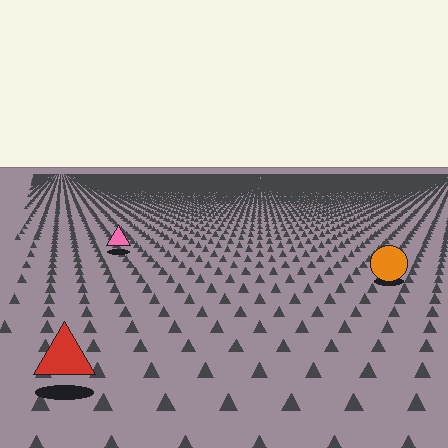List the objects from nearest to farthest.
From nearest to farthest: the red triangle, the orange circle, the pink triangle.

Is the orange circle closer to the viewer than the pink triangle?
Yes. The orange circle is closer — you can tell from the texture gradient: the ground texture is coarser near it.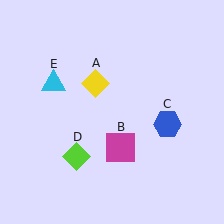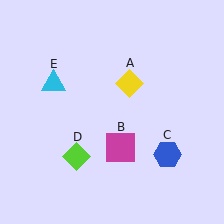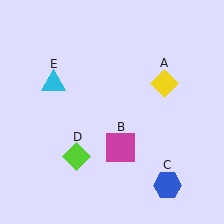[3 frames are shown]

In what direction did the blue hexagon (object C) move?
The blue hexagon (object C) moved down.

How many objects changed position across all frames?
2 objects changed position: yellow diamond (object A), blue hexagon (object C).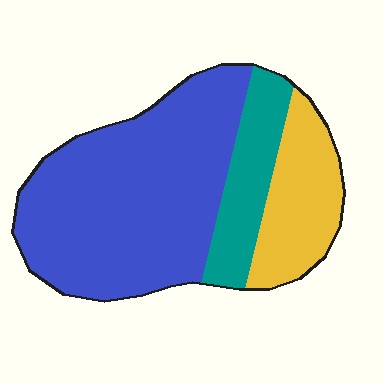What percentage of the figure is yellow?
Yellow takes up about one fifth (1/5) of the figure.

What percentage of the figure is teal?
Teal takes up about one sixth (1/6) of the figure.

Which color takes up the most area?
Blue, at roughly 60%.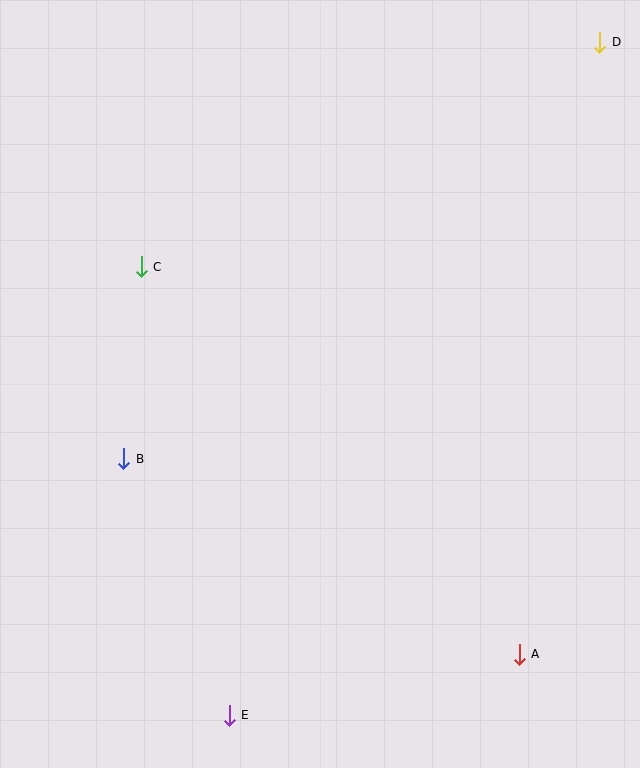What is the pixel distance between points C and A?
The distance between C and A is 541 pixels.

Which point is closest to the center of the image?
Point B at (124, 459) is closest to the center.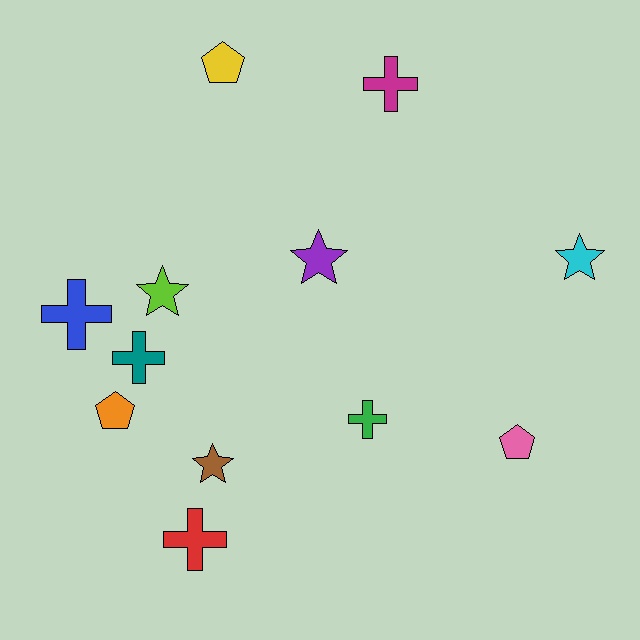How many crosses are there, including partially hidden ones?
There are 5 crosses.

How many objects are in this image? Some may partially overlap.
There are 12 objects.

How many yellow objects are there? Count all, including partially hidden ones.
There is 1 yellow object.